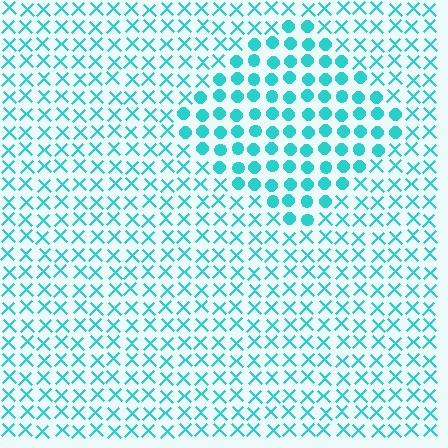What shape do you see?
I see a diamond.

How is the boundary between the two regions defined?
The boundary is defined by a change in element shape: circles inside vs. X marks outside. All elements share the same color and spacing.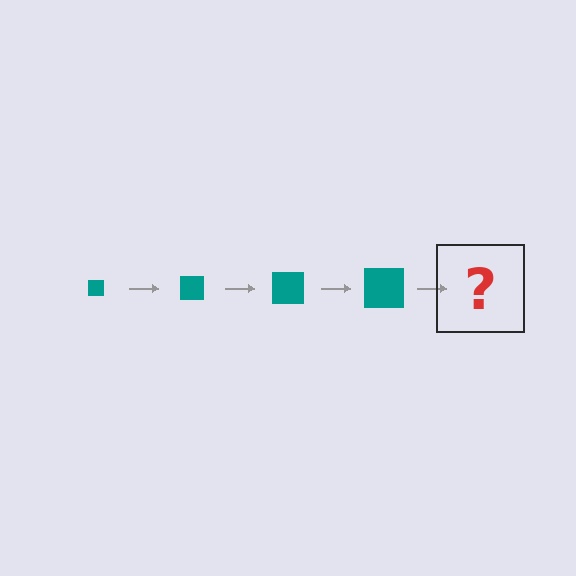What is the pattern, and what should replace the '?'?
The pattern is that the square gets progressively larger each step. The '?' should be a teal square, larger than the previous one.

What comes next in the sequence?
The next element should be a teal square, larger than the previous one.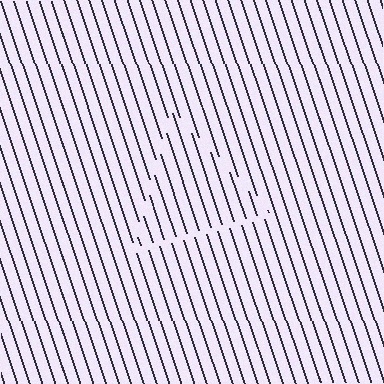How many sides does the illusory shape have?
3 sides — the line-ends trace a triangle.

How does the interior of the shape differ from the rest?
The interior of the shape contains the same grating, shifted by half a period — the contour is defined by the phase discontinuity where line-ends from the inner and outer gratings abut.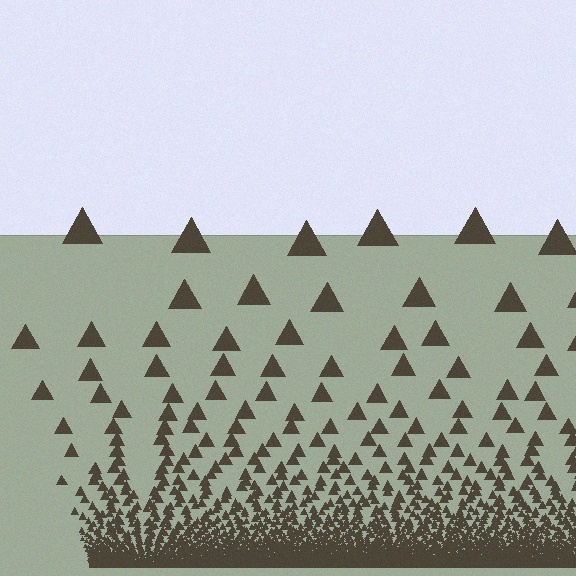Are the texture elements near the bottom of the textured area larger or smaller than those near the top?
Smaller. The gradient is inverted — elements near the bottom are smaller and denser.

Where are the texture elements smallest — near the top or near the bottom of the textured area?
Near the bottom.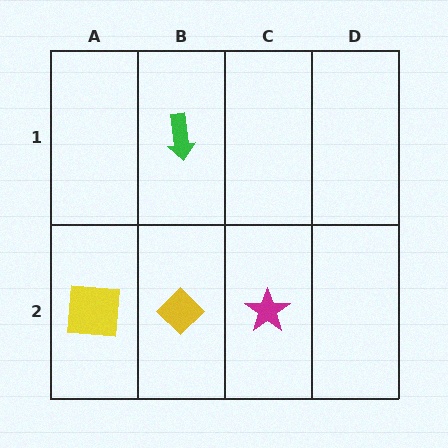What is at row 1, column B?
A green arrow.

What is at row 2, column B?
A yellow diamond.